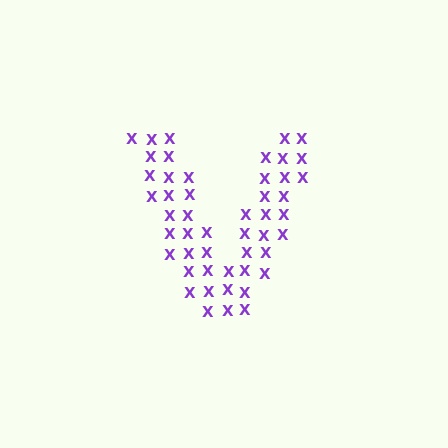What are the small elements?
The small elements are letter X's.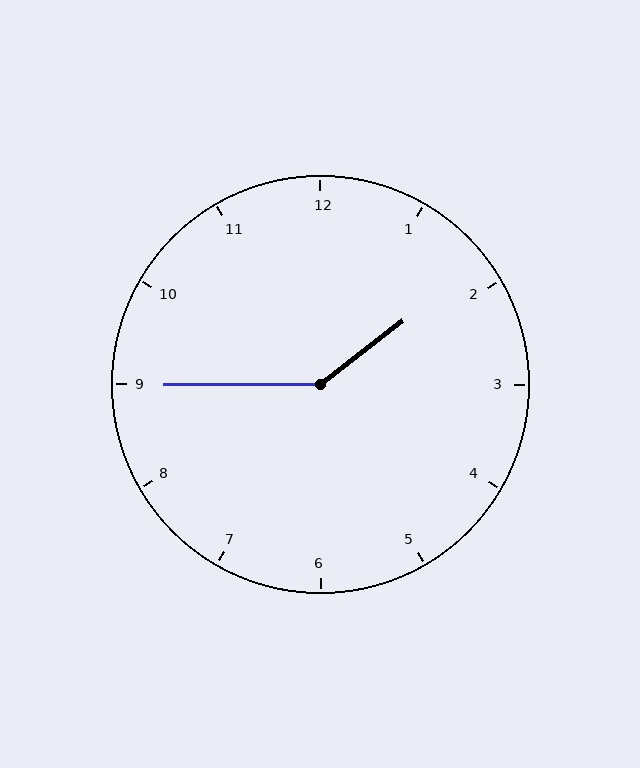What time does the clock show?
1:45.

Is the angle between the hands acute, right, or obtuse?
It is obtuse.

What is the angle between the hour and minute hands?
Approximately 142 degrees.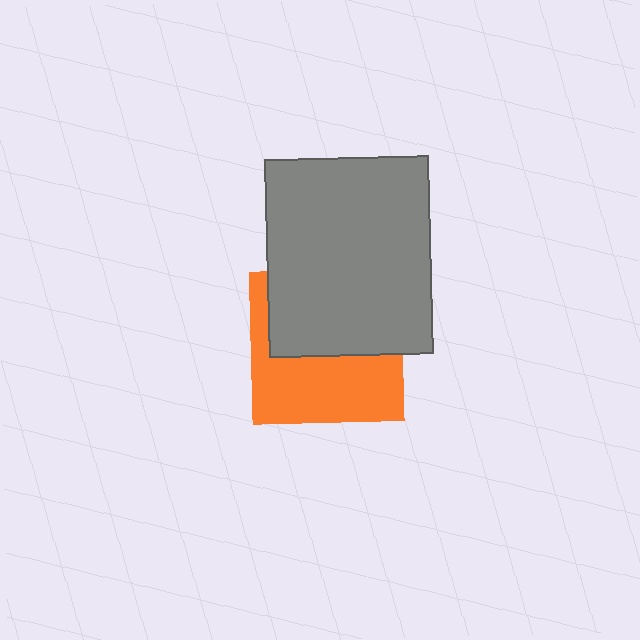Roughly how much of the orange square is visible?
About half of it is visible (roughly 50%).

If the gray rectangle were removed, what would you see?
You would see the complete orange square.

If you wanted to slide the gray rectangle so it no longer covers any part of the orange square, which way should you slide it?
Slide it up — that is the most direct way to separate the two shapes.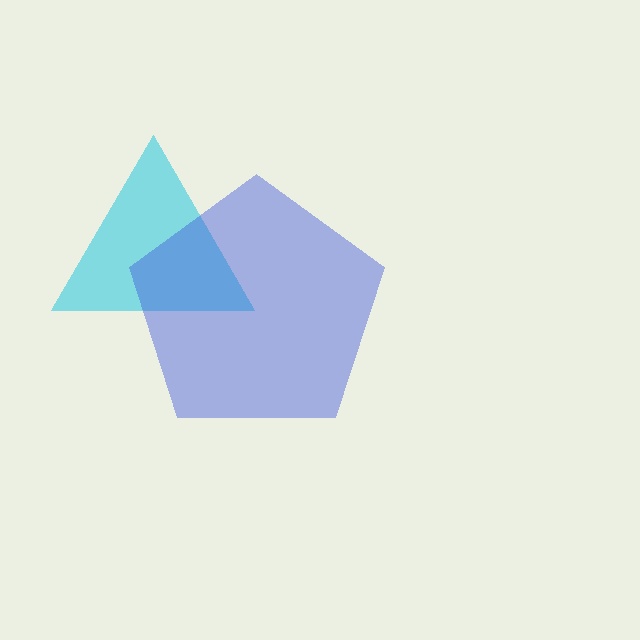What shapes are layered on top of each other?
The layered shapes are: a cyan triangle, a blue pentagon.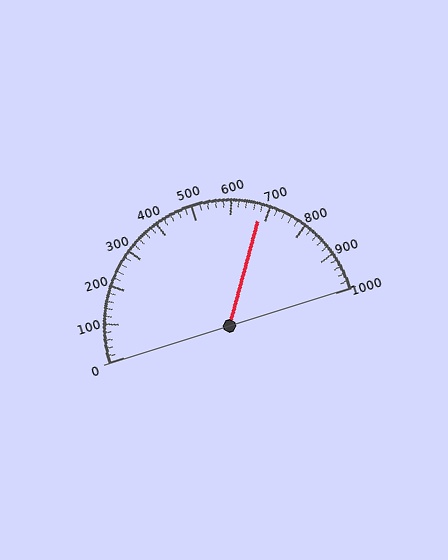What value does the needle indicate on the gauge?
The needle indicates approximately 680.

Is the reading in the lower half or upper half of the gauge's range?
The reading is in the upper half of the range (0 to 1000).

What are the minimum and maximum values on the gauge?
The gauge ranges from 0 to 1000.